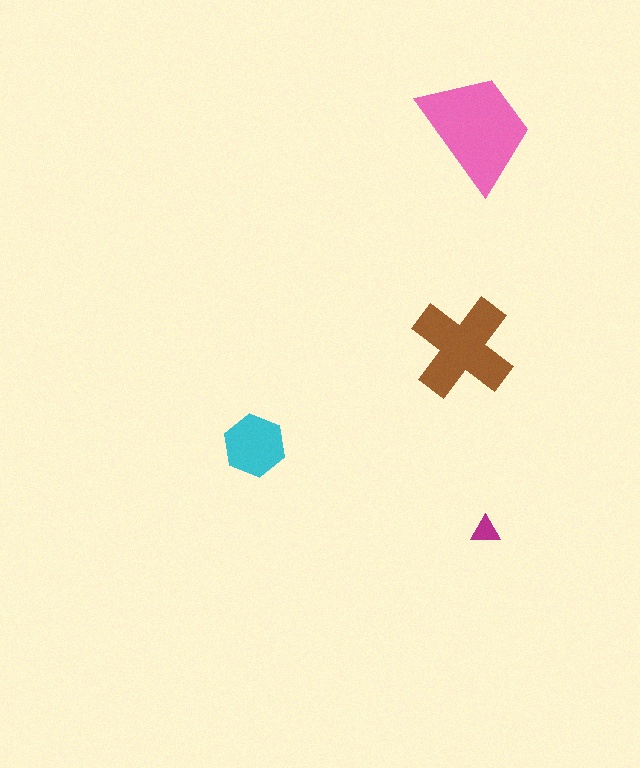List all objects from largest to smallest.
The pink trapezoid, the brown cross, the cyan hexagon, the magenta triangle.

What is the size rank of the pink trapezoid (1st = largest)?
1st.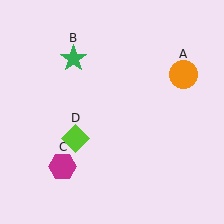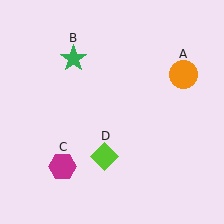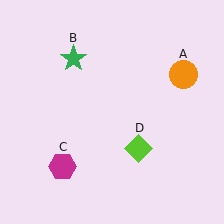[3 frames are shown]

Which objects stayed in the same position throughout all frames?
Orange circle (object A) and green star (object B) and magenta hexagon (object C) remained stationary.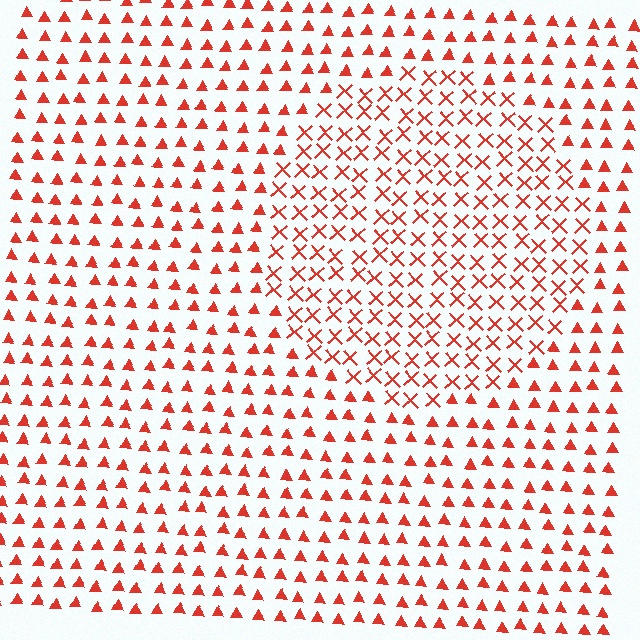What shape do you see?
I see a circle.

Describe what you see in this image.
The image is filled with small red elements arranged in a uniform grid. A circle-shaped region contains X marks, while the surrounding area contains triangles. The boundary is defined purely by the change in element shape.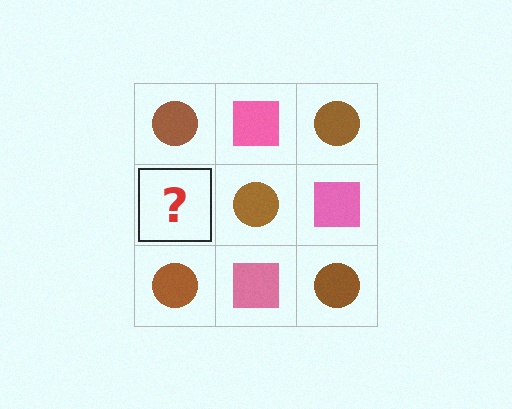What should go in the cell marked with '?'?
The missing cell should contain a pink square.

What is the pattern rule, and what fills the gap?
The rule is that it alternates brown circle and pink square in a checkerboard pattern. The gap should be filled with a pink square.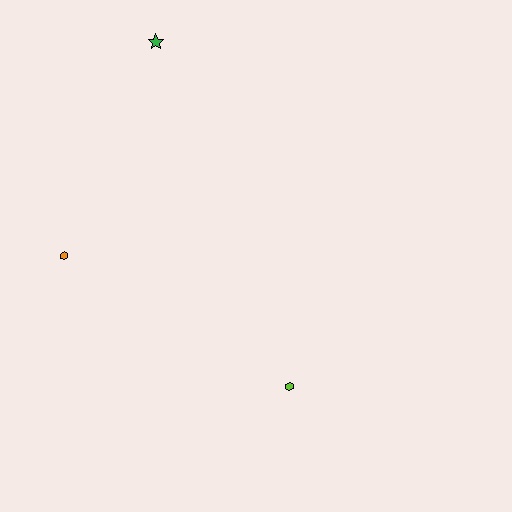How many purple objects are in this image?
There are no purple objects.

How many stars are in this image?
There is 1 star.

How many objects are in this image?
There are 3 objects.